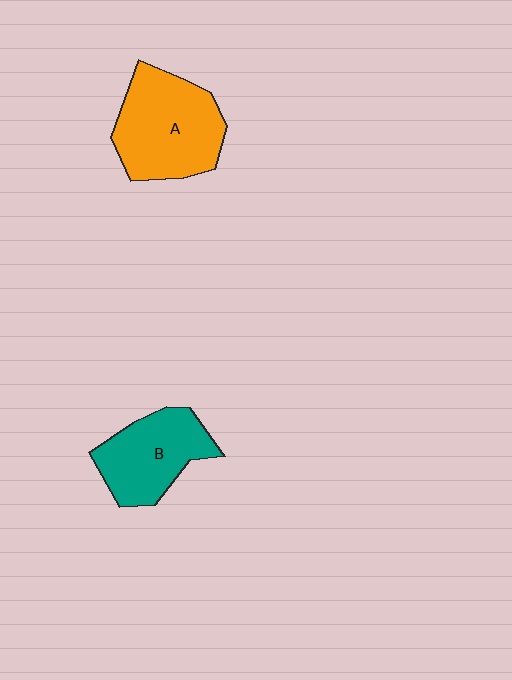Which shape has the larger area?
Shape A (orange).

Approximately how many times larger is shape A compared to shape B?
Approximately 1.3 times.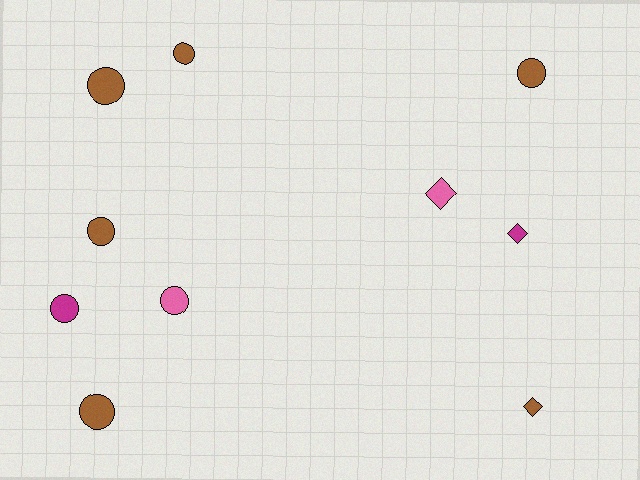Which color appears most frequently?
Brown, with 6 objects.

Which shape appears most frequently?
Circle, with 7 objects.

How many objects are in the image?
There are 10 objects.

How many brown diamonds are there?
There is 1 brown diamond.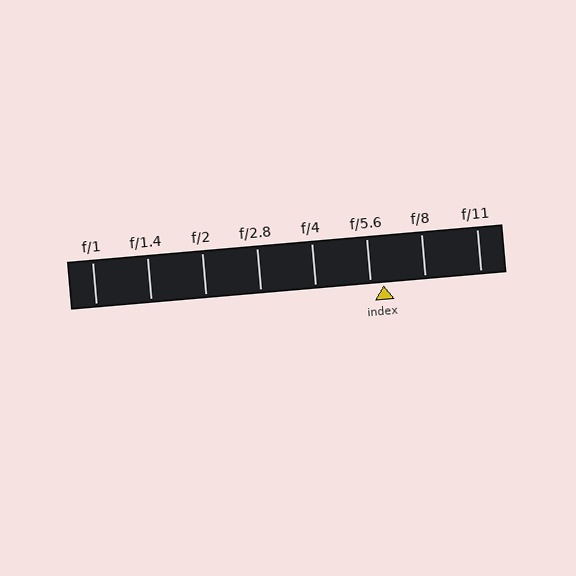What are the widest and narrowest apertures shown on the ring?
The widest aperture shown is f/1 and the narrowest is f/11.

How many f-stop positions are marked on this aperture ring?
There are 8 f-stop positions marked.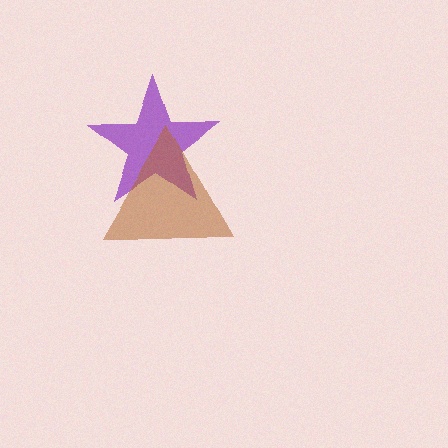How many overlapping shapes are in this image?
There are 2 overlapping shapes in the image.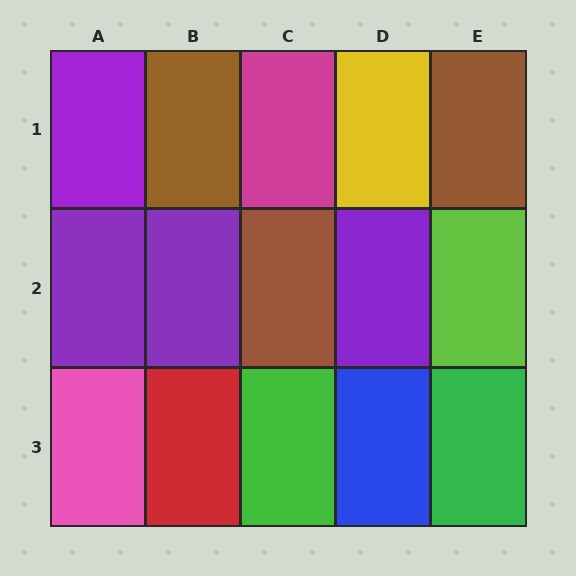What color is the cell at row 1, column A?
Purple.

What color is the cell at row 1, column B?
Brown.